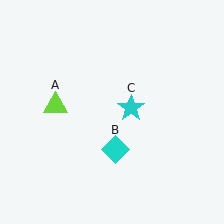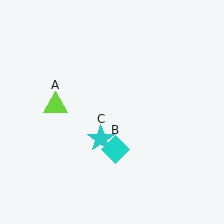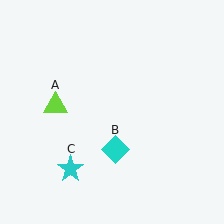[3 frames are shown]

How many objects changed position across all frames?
1 object changed position: cyan star (object C).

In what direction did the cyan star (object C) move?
The cyan star (object C) moved down and to the left.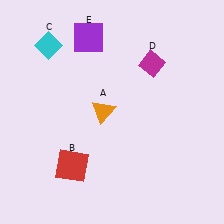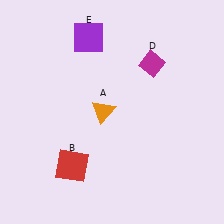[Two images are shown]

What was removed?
The cyan diamond (C) was removed in Image 2.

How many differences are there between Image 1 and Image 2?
There is 1 difference between the two images.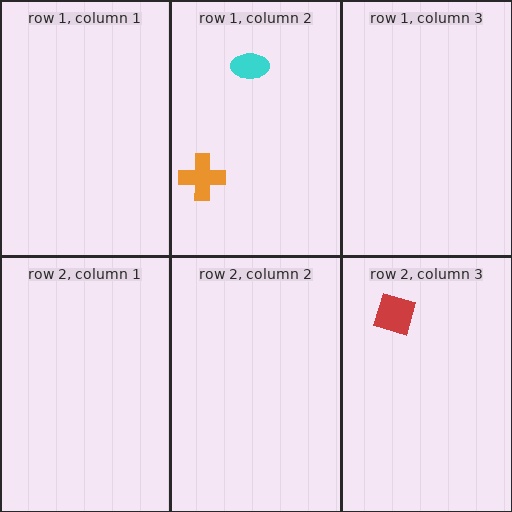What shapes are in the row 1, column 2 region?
The cyan ellipse, the orange cross.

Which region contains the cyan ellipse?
The row 1, column 2 region.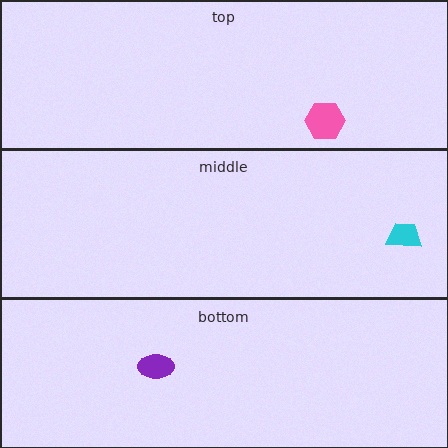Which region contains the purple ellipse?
The bottom region.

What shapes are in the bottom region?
The purple ellipse.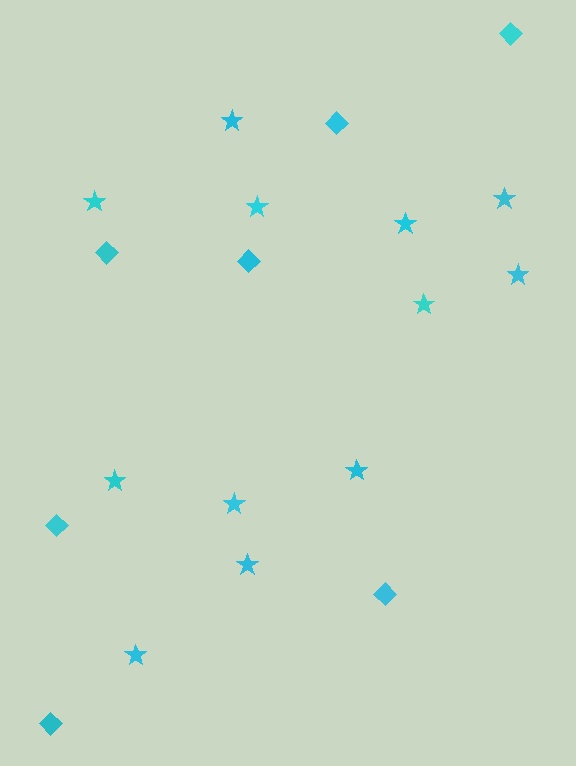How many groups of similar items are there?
There are 2 groups: one group of stars (12) and one group of diamonds (7).